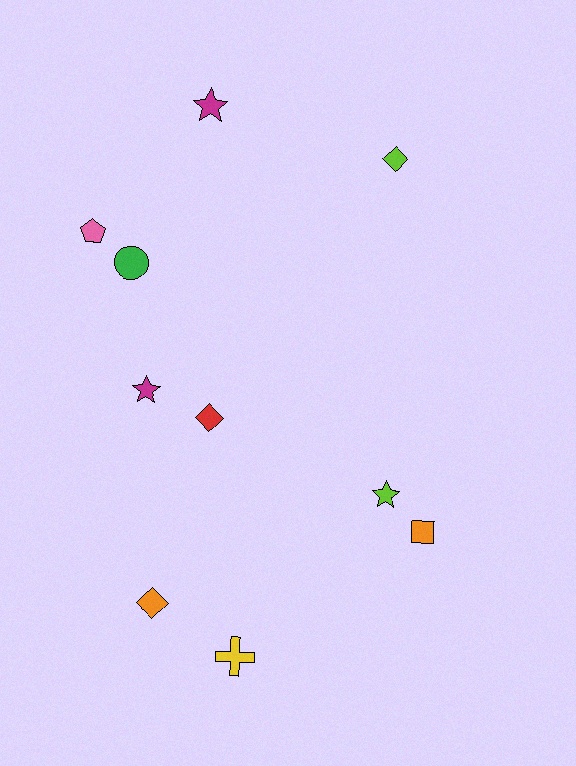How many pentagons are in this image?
There is 1 pentagon.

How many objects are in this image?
There are 10 objects.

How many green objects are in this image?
There is 1 green object.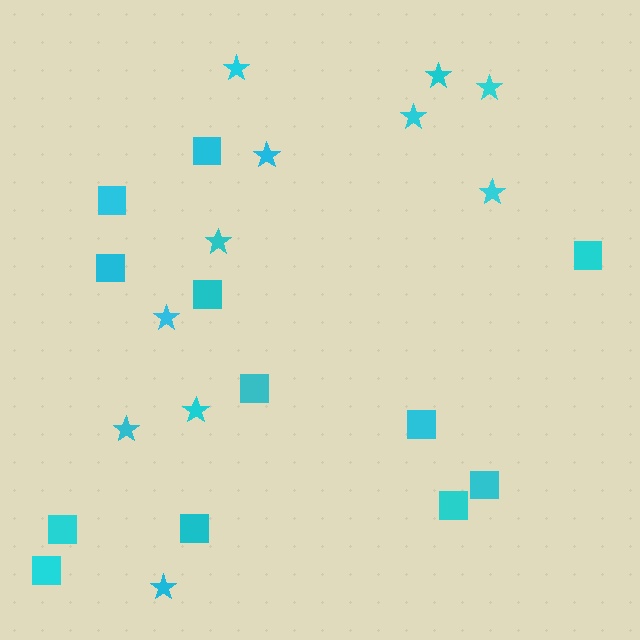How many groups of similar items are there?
There are 2 groups: one group of squares (12) and one group of stars (11).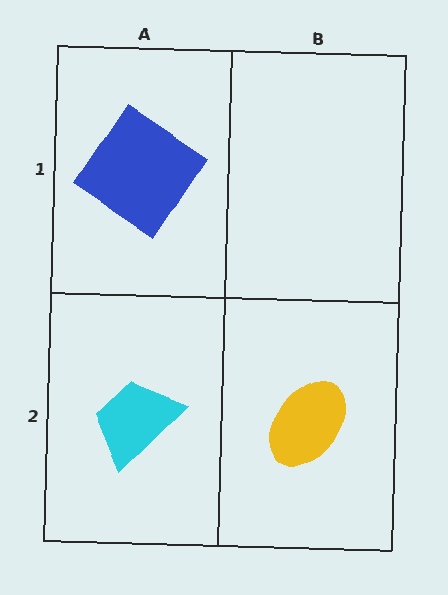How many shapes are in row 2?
2 shapes.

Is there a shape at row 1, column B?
No, that cell is empty.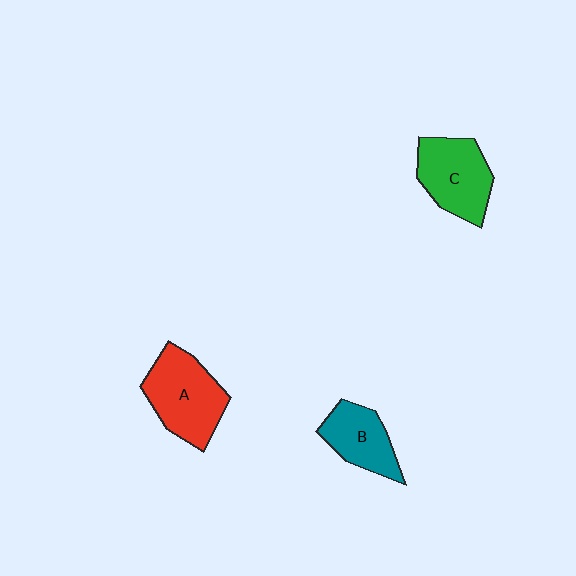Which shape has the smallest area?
Shape B (teal).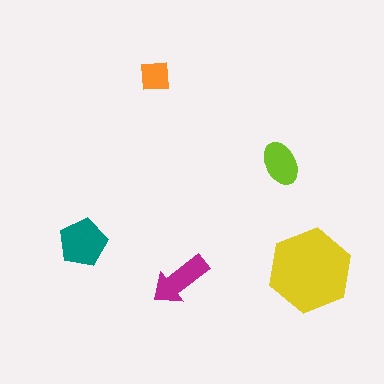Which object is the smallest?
The orange square.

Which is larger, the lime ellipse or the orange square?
The lime ellipse.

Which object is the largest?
The yellow hexagon.